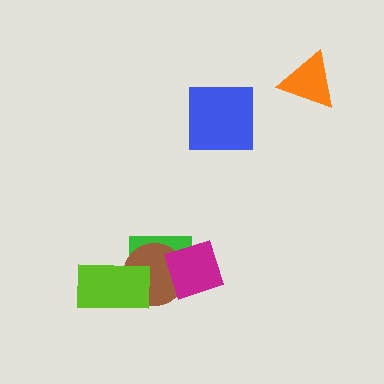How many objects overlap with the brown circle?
3 objects overlap with the brown circle.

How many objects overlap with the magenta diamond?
2 objects overlap with the magenta diamond.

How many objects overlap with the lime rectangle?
2 objects overlap with the lime rectangle.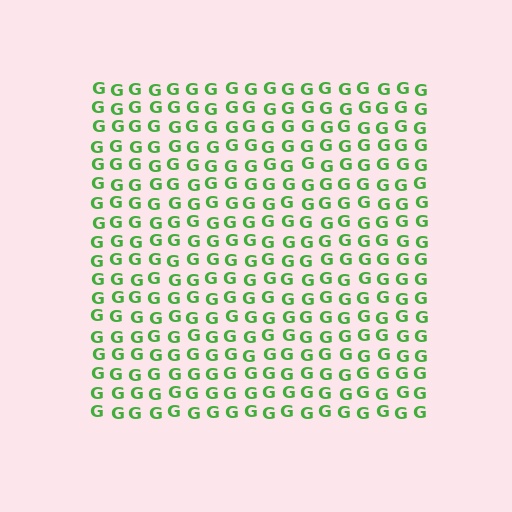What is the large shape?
The large shape is a square.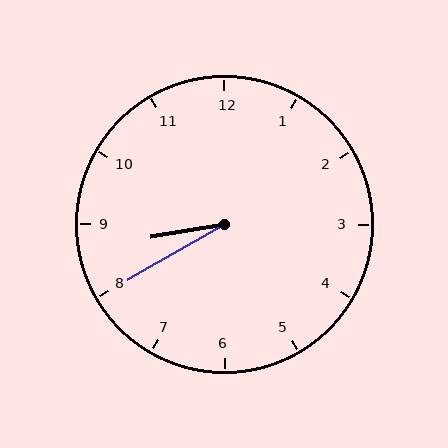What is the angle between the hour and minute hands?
Approximately 20 degrees.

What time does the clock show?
8:40.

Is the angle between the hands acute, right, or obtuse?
It is acute.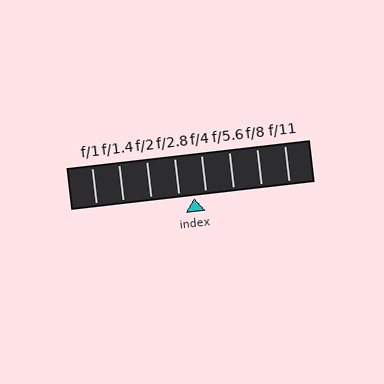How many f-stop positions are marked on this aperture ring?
There are 8 f-stop positions marked.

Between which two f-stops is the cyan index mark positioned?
The index mark is between f/2.8 and f/4.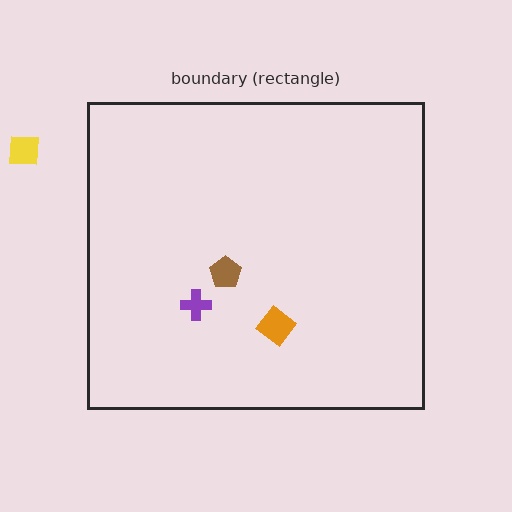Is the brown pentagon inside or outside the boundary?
Inside.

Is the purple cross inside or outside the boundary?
Inside.